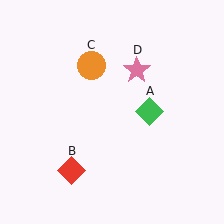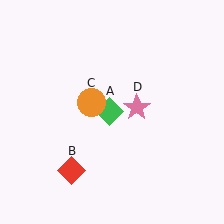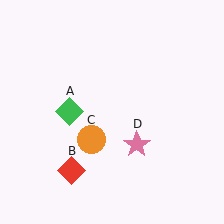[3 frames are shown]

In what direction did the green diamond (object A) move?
The green diamond (object A) moved left.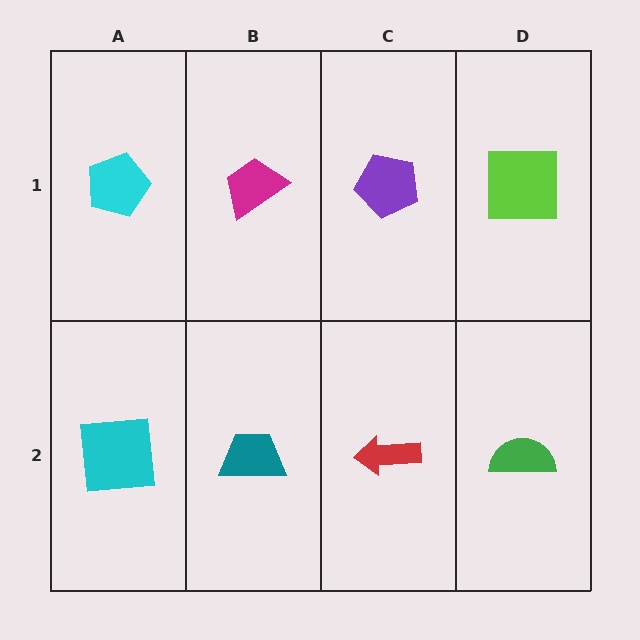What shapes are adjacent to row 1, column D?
A green semicircle (row 2, column D), a purple pentagon (row 1, column C).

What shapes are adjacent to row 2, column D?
A lime square (row 1, column D), a red arrow (row 2, column C).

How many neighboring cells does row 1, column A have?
2.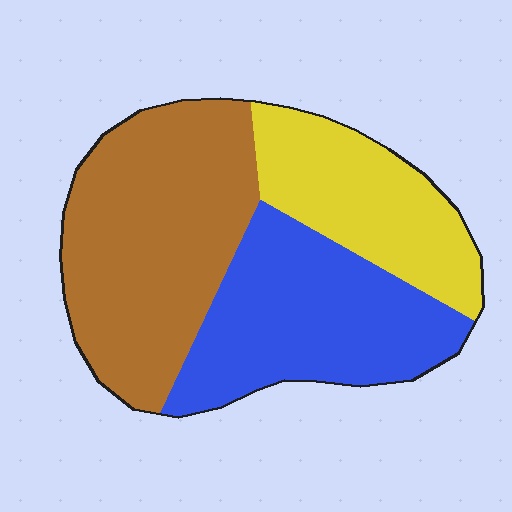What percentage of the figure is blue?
Blue covers about 35% of the figure.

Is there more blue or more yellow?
Blue.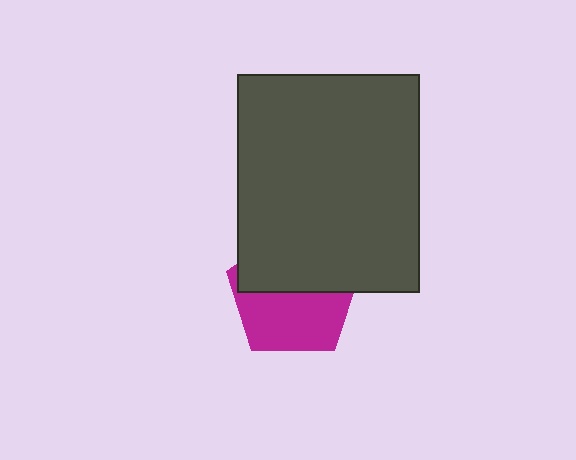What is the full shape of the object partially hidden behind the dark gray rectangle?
The partially hidden object is a magenta pentagon.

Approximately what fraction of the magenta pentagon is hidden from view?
Roughly 49% of the magenta pentagon is hidden behind the dark gray rectangle.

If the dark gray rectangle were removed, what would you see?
You would see the complete magenta pentagon.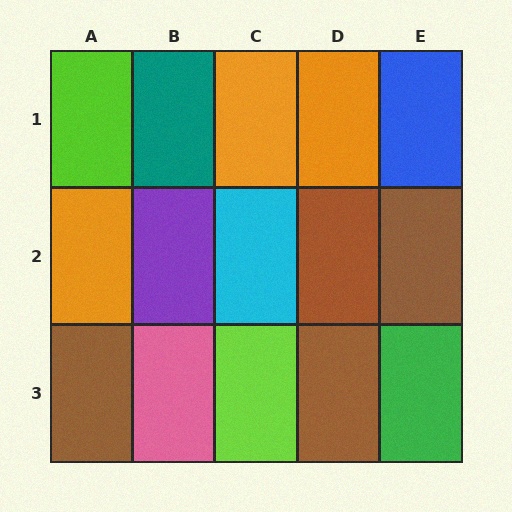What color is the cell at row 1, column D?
Orange.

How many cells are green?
1 cell is green.